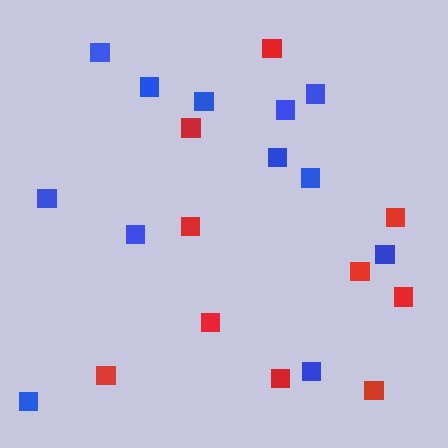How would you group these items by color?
There are 2 groups: one group of red squares (10) and one group of blue squares (12).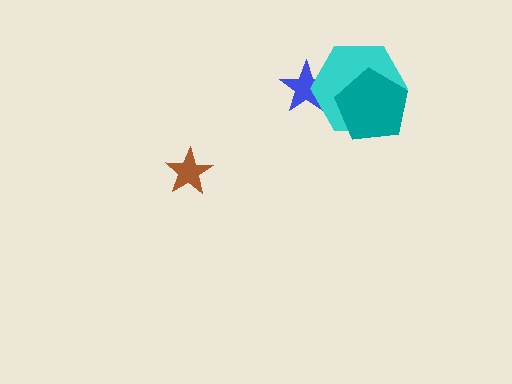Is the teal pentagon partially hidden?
No, no other shape covers it.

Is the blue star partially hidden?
Yes, it is partially covered by another shape.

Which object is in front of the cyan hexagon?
The teal pentagon is in front of the cyan hexagon.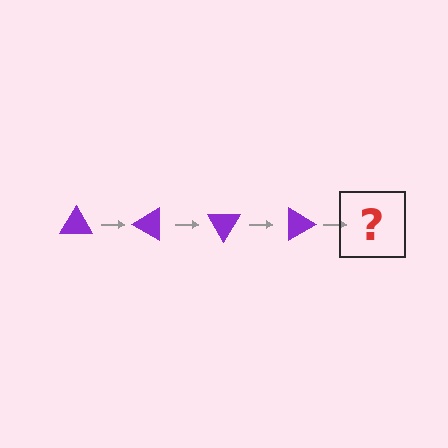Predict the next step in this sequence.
The next step is a purple triangle rotated 120 degrees.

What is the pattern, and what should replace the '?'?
The pattern is that the triangle rotates 30 degrees each step. The '?' should be a purple triangle rotated 120 degrees.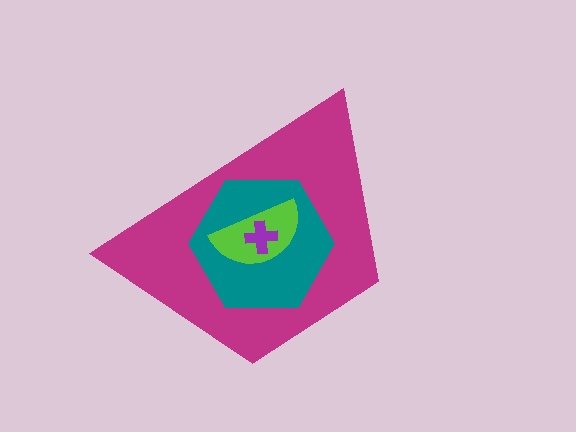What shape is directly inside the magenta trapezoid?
The teal hexagon.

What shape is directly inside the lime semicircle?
The purple cross.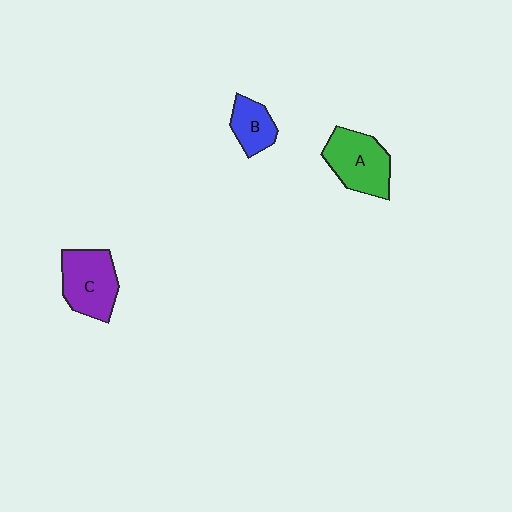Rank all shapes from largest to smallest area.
From largest to smallest: A (green), C (purple), B (blue).